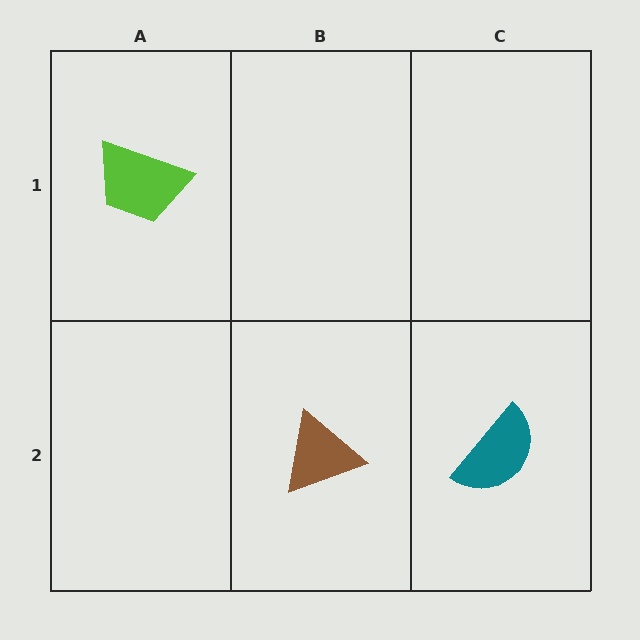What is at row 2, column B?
A brown triangle.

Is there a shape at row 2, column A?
No, that cell is empty.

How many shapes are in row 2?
2 shapes.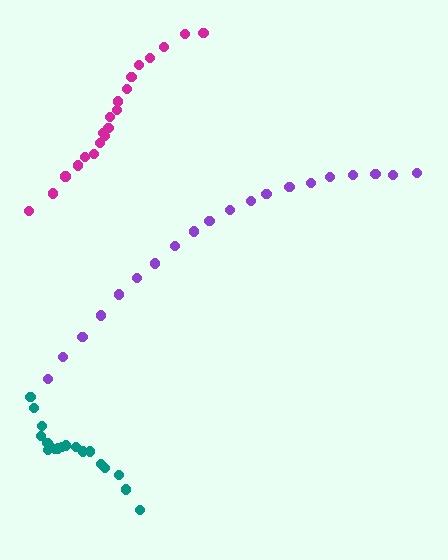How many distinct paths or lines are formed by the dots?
There are 3 distinct paths.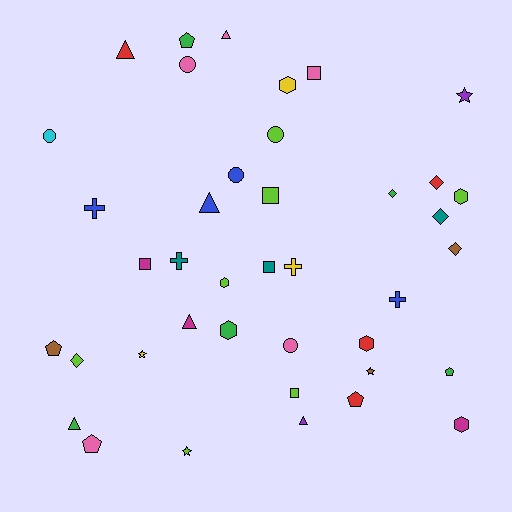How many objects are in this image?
There are 40 objects.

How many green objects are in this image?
There are 5 green objects.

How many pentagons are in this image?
There are 5 pentagons.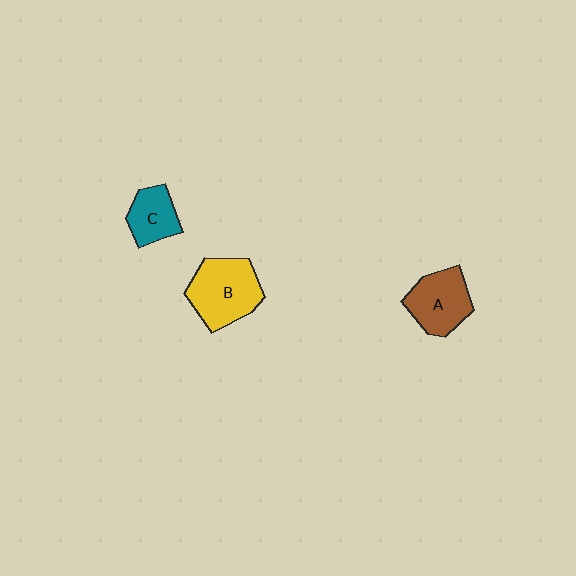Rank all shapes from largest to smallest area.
From largest to smallest: B (yellow), A (brown), C (teal).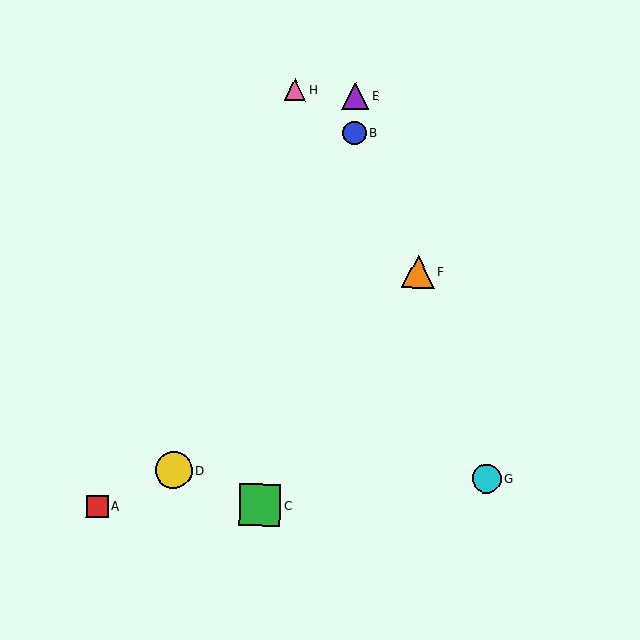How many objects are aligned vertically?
2 objects (B, E) are aligned vertically.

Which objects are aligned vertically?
Objects B, E are aligned vertically.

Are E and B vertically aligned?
Yes, both are at x≈355.